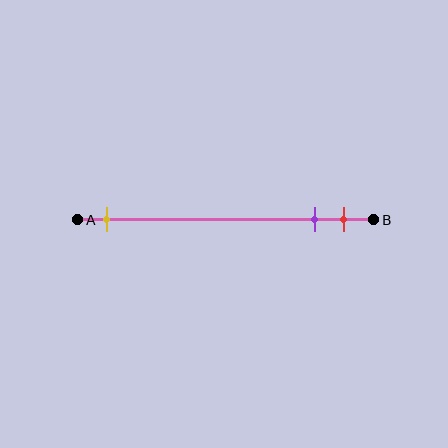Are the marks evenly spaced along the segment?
No, the marks are not evenly spaced.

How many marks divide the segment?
There are 3 marks dividing the segment.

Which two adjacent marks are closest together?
The purple and red marks are the closest adjacent pair.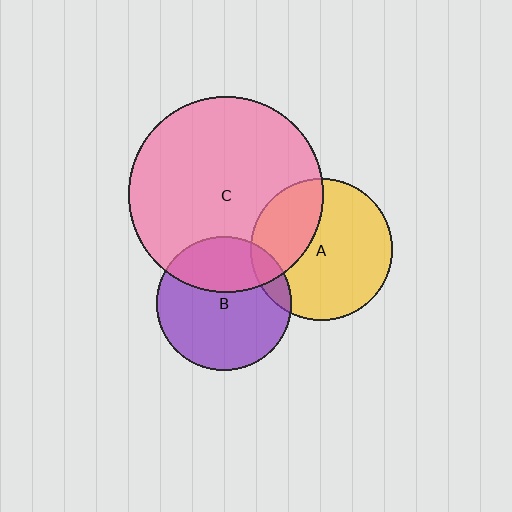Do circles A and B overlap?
Yes.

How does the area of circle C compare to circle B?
Approximately 2.1 times.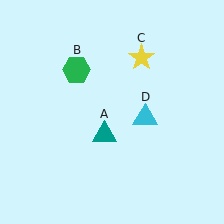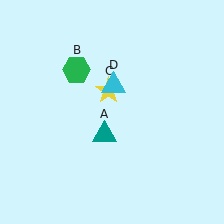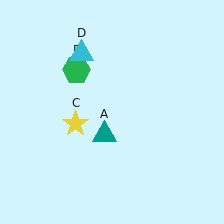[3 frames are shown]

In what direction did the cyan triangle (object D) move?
The cyan triangle (object D) moved up and to the left.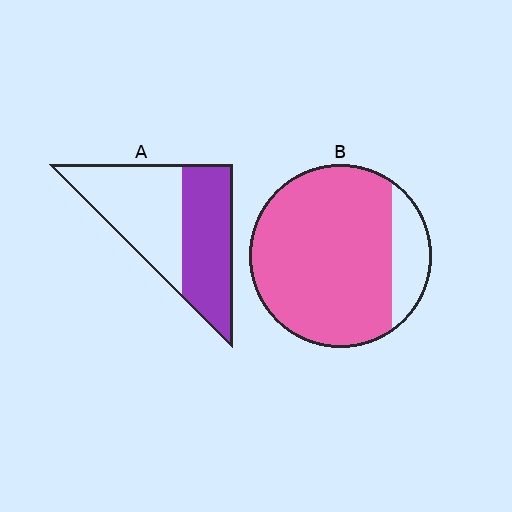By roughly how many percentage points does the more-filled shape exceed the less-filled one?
By roughly 35 percentage points (B over A).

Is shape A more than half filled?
Roughly half.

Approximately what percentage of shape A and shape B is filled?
A is approximately 50% and B is approximately 85%.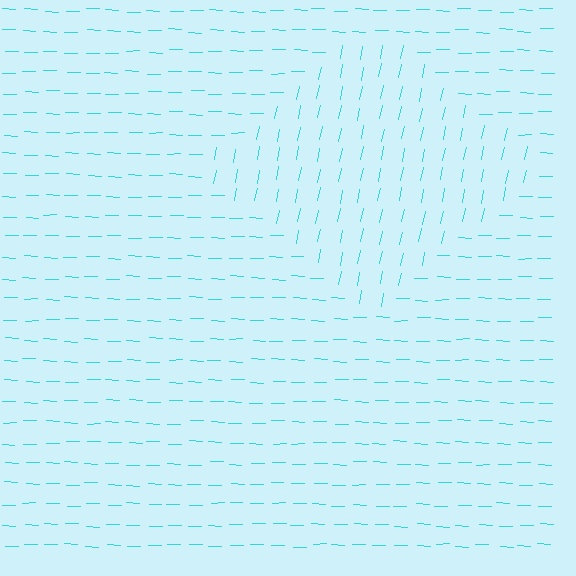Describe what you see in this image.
The image is filled with small cyan line segments. A diamond region in the image has lines oriented differently from the surrounding lines, creating a visible texture boundary.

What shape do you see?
I see a diamond.